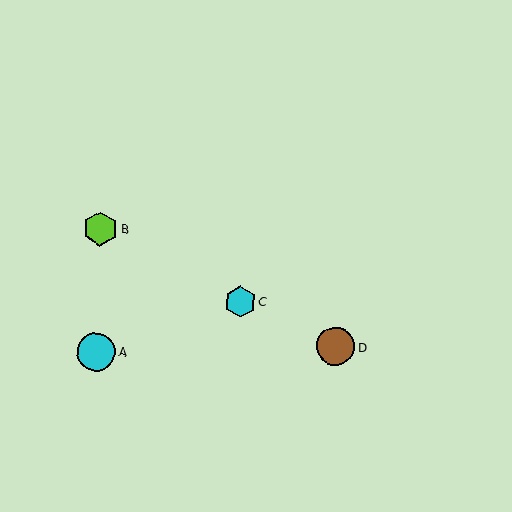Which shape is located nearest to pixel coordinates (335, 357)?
The brown circle (labeled D) at (336, 346) is nearest to that location.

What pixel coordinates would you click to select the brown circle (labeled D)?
Click at (336, 346) to select the brown circle D.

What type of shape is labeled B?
Shape B is a lime hexagon.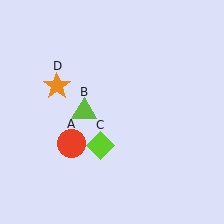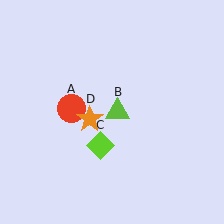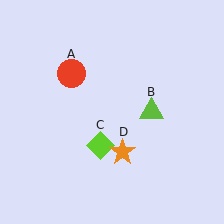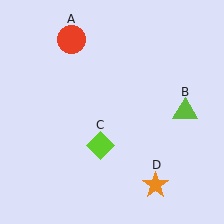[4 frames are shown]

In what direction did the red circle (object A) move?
The red circle (object A) moved up.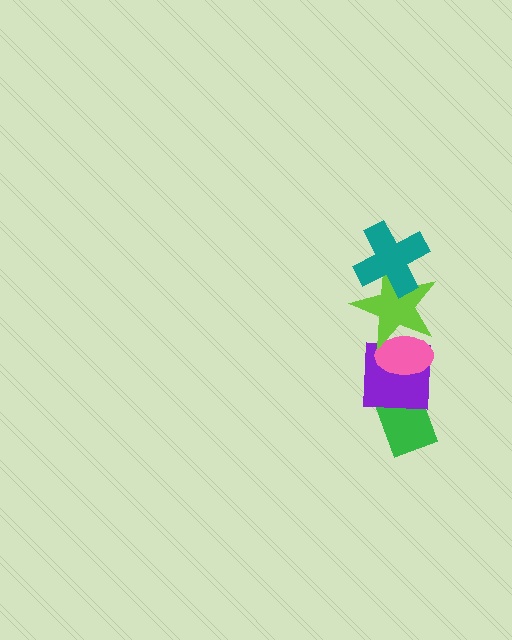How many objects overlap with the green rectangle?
2 objects overlap with the green rectangle.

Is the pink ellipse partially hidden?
Yes, it is partially covered by another shape.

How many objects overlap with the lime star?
3 objects overlap with the lime star.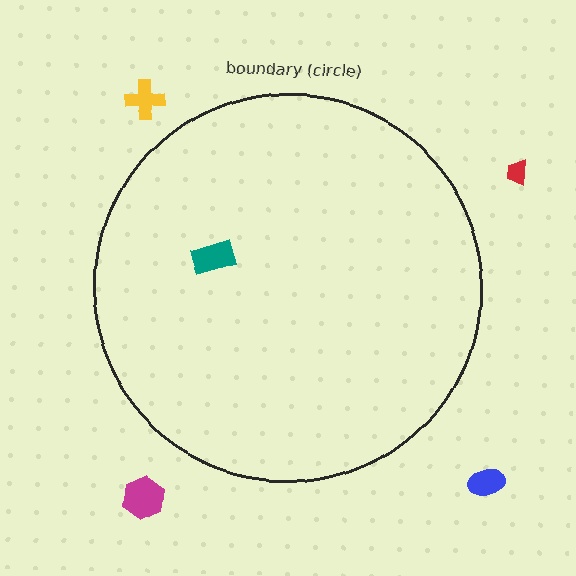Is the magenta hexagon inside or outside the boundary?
Outside.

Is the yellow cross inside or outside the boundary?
Outside.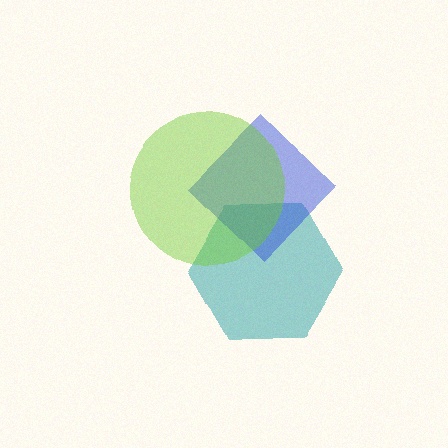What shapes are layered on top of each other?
The layered shapes are: a teal hexagon, a blue diamond, a lime circle.